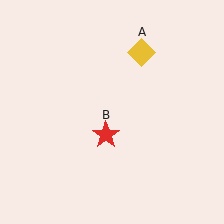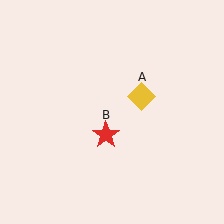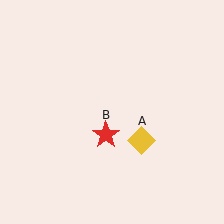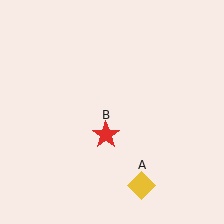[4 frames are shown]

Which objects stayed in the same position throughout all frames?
Red star (object B) remained stationary.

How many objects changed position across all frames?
1 object changed position: yellow diamond (object A).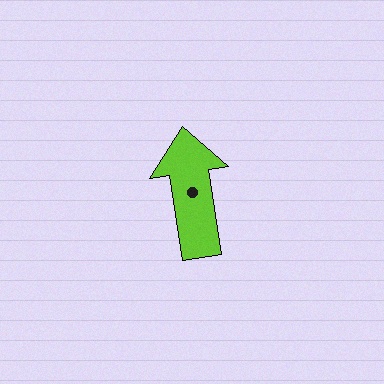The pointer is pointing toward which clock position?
Roughly 12 o'clock.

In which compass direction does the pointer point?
North.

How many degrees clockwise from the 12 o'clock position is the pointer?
Approximately 351 degrees.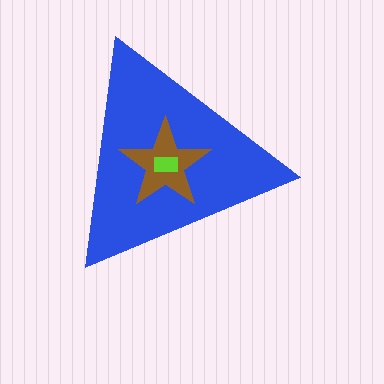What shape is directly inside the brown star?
The lime rectangle.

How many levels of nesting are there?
3.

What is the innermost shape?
The lime rectangle.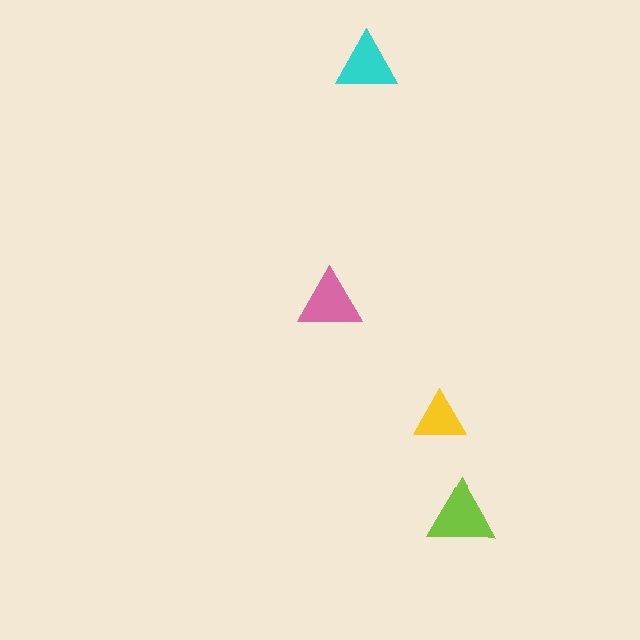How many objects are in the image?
There are 4 objects in the image.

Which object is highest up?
The cyan triangle is topmost.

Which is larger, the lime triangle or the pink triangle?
The lime one.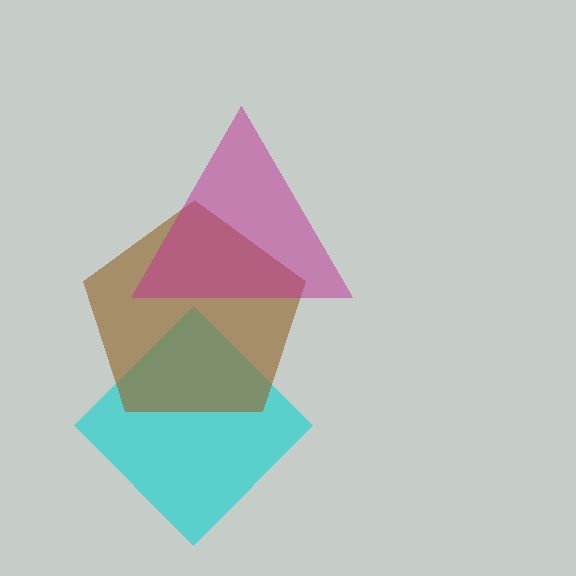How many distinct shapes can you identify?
There are 3 distinct shapes: a cyan diamond, a brown pentagon, a magenta triangle.